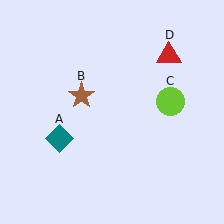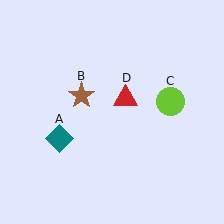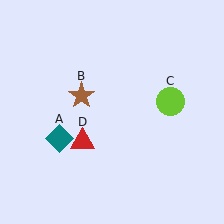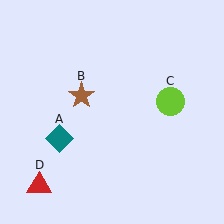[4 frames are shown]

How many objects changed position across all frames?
1 object changed position: red triangle (object D).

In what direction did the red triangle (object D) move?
The red triangle (object D) moved down and to the left.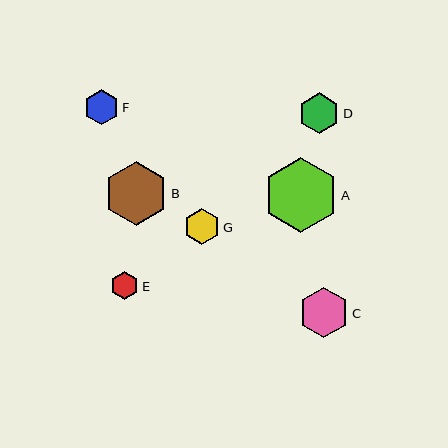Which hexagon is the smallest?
Hexagon E is the smallest with a size of approximately 28 pixels.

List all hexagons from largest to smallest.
From largest to smallest: A, B, C, D, G, F, E.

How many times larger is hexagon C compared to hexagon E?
Hexagon C is approximately 1.8 times the size of hexagon E.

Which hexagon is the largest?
Hexagon A is the largest with a size of approximately 75 pixels.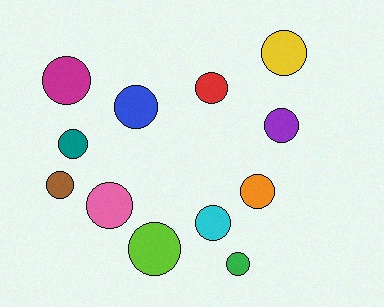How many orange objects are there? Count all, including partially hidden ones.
There is 1 orange object.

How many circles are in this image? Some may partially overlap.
There are 12 circles.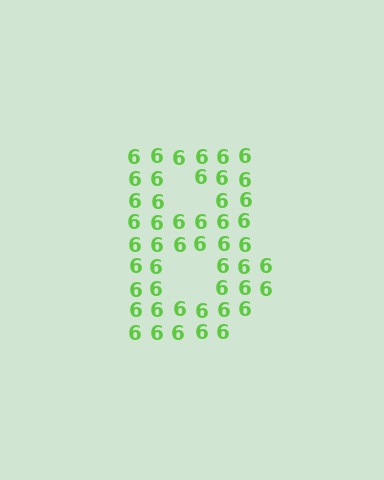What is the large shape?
The large shape is the letter B.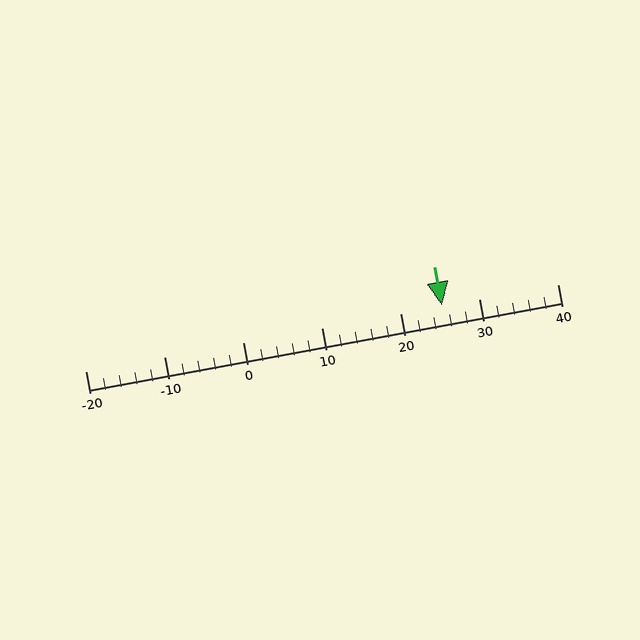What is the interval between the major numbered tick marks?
The major tick marks are spaced 10 units apart.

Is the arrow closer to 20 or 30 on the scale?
The arrow is closer to 30.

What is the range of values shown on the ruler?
The ruler shows values from -20 to 40.